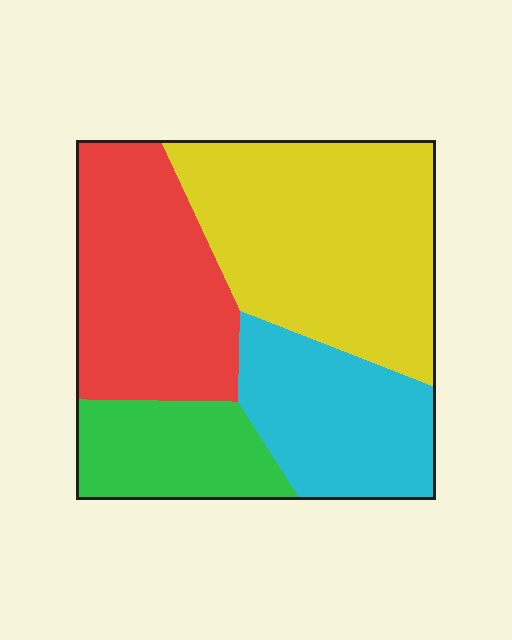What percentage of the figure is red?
Red takes up about one quarter (1/4) of the figure.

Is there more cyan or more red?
Red.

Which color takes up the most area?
Yellow, at roughly 35%.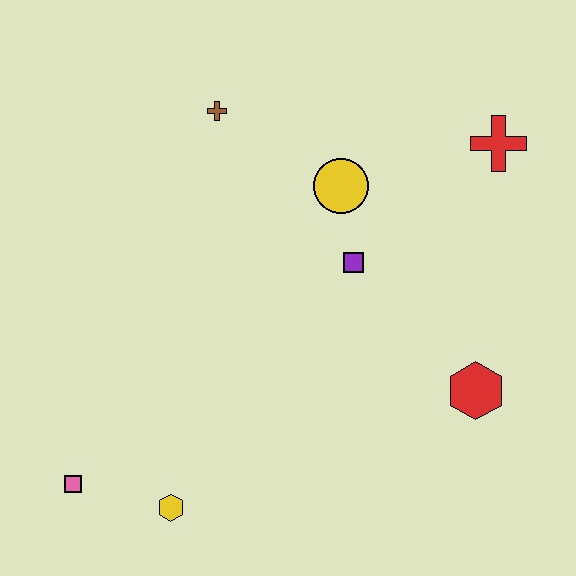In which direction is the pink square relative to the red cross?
The pink square is to the left of the red cross.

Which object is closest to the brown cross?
The yellow circle is closest to the brown cross.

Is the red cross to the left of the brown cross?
No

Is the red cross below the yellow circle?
No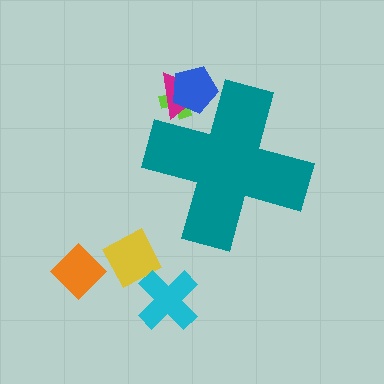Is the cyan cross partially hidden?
No, the cyan cross is fully visible.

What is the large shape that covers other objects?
A teal cross.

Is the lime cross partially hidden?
Yes, the lime cross is partially hidden behind the teal cross.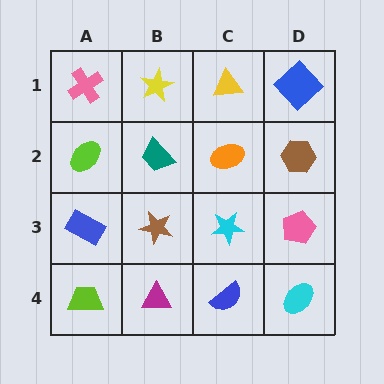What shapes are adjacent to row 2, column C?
A yellow triangle (row 1, column C), a cyan star (row 3, column C), a teal trapezoid (row 2, column B), a brown hexagon (row 2, column D).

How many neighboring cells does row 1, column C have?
3.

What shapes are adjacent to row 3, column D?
A brown hexagon (row 2, column D), a cyan ellipse (row 4, column D), a cyan star (row 3, column C).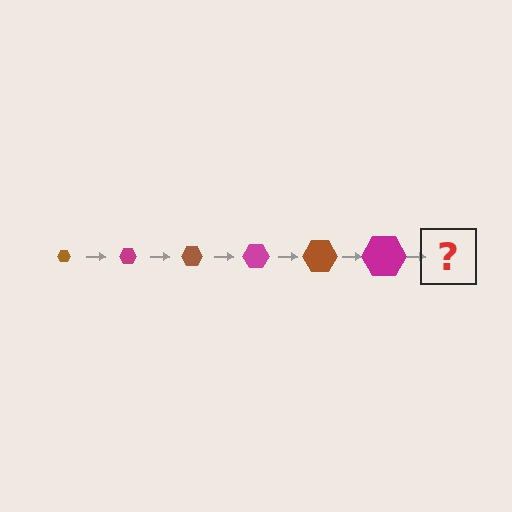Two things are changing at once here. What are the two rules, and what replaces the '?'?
The two rules are that the hexagon grows larger each step and the color cycles through brown and magenta. The '?' should be a brown hexagon, larger than the previous one.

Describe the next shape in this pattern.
It should be a brown hexagon, larger than the previous one.